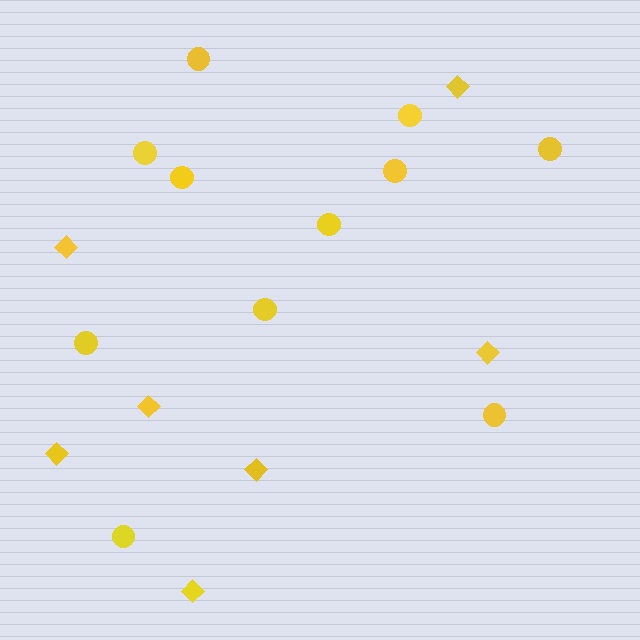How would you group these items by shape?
There are 2 groups: one group of diamonds (7) and one group of circles (11).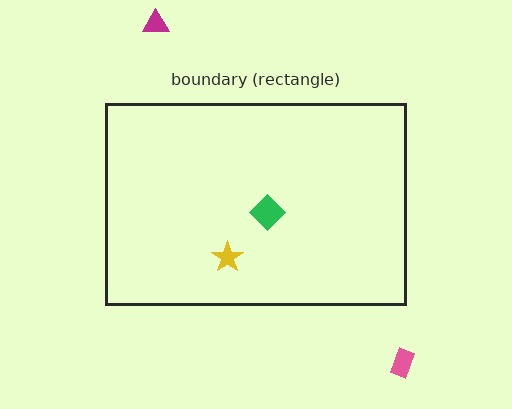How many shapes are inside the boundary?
2 inside, 2 outside.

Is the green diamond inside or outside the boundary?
Inside.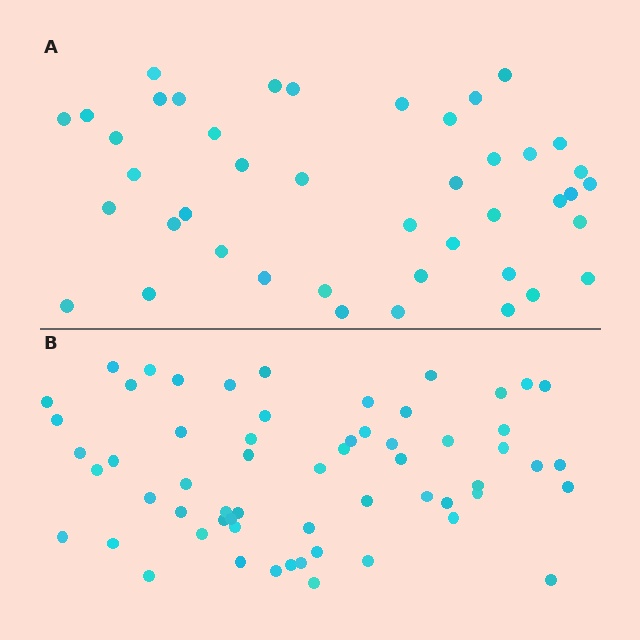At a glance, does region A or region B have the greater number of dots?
Region B (the bottom region) has more dots.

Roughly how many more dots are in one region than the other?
Region B has approximately 15 more dots than region A.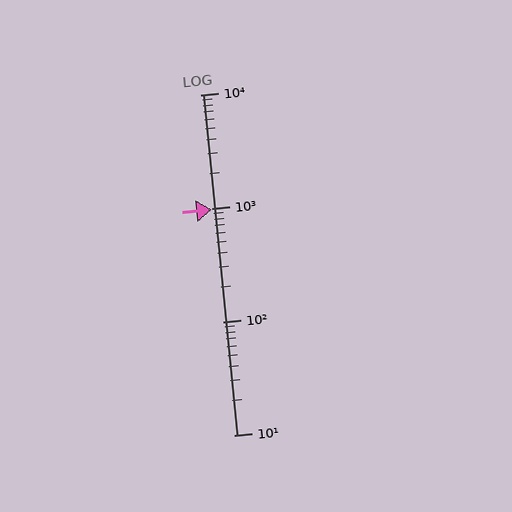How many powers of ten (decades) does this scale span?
The scale spans 3 decades, from 10 to 10000.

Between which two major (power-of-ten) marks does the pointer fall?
The pointer is between 100 and 1000.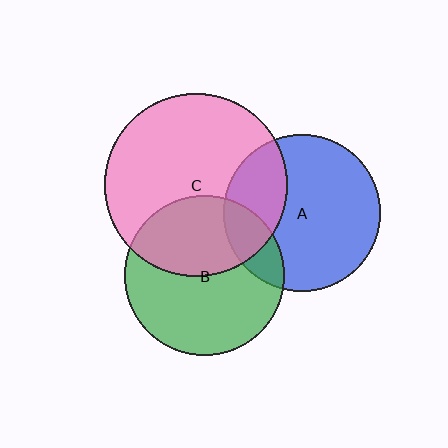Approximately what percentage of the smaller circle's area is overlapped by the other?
Approximately 15%.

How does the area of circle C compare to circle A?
Approximately 1.4 times.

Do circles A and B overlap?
Yes.